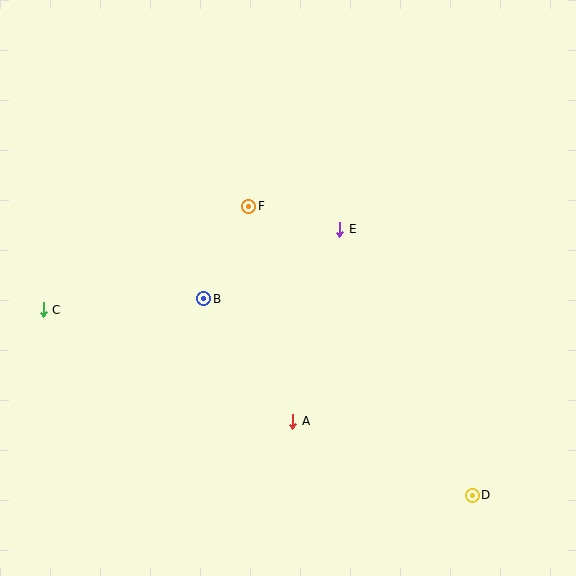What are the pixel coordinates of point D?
Point D is at (472, 495).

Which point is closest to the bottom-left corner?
Point C is closest to the bottom-left corner.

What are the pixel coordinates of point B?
Point B is at (204, 299).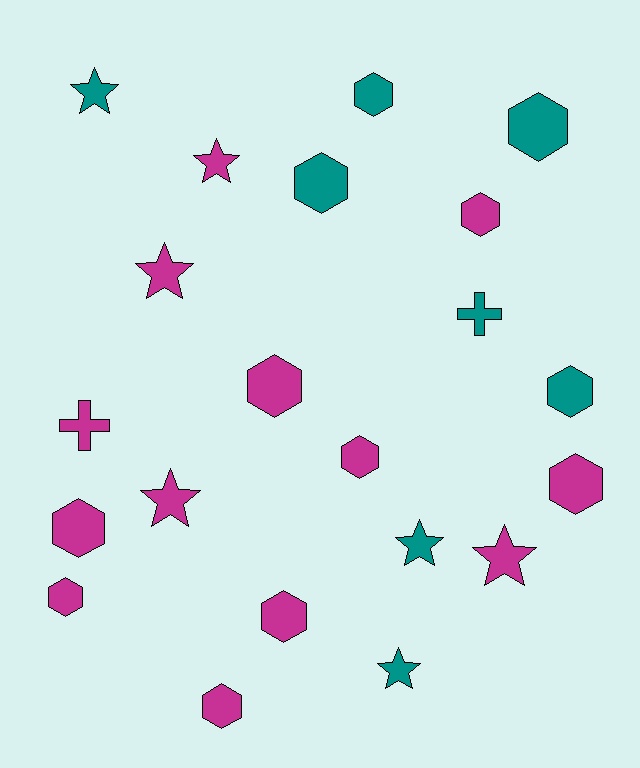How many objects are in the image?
There are 21 objects.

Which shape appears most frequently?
Hexagon, with 12 objects.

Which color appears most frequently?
Magenta, with 13 objects.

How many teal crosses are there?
There is 1 teal cross.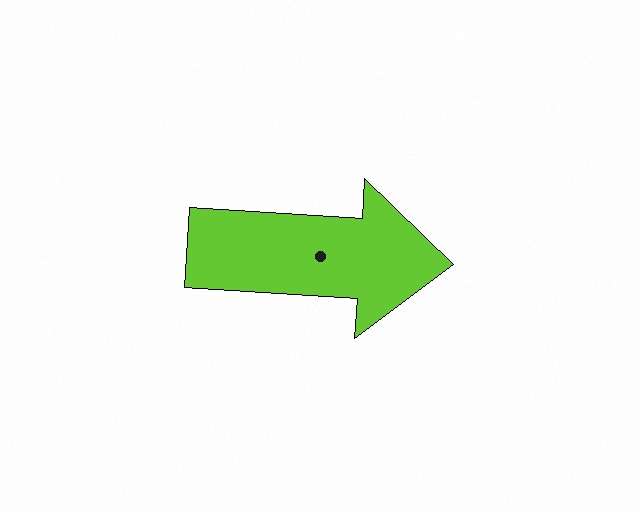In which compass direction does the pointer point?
East.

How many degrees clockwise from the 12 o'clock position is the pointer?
Approximately 94 degrees.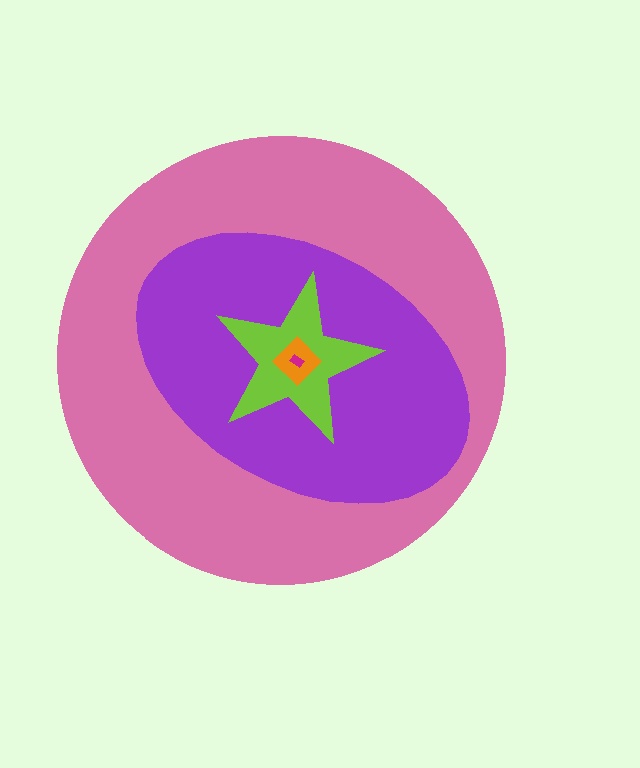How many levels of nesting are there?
5.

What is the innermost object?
The magenta rectangle.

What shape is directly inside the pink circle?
The purple ellipse.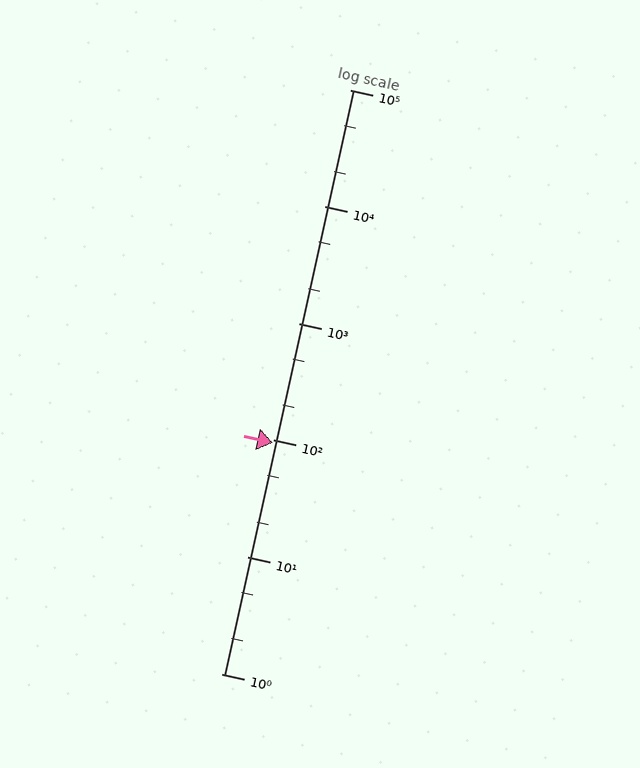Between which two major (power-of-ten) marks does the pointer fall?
The pointer is between 10 and 100.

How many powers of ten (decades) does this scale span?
The scale spans 5 decades, from 1 to 100000.